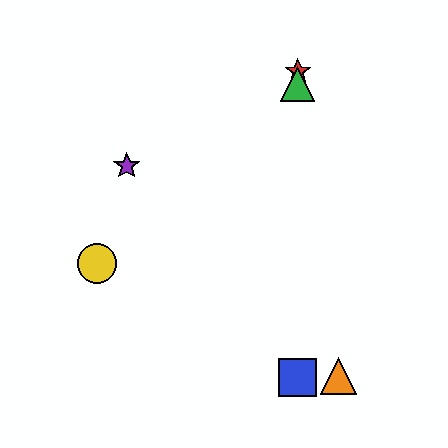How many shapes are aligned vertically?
3 shapes (the red star, the blue square, the green triangle) are aligned vertically.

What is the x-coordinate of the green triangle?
The green triangle is at x≈298.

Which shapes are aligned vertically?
The red star, the blue square, the green triangle are aligned vertically.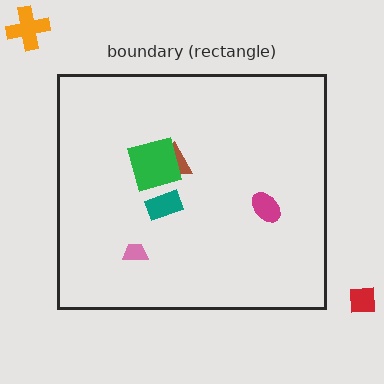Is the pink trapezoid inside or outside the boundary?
Inside.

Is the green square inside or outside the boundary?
Inside.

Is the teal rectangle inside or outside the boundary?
Inside.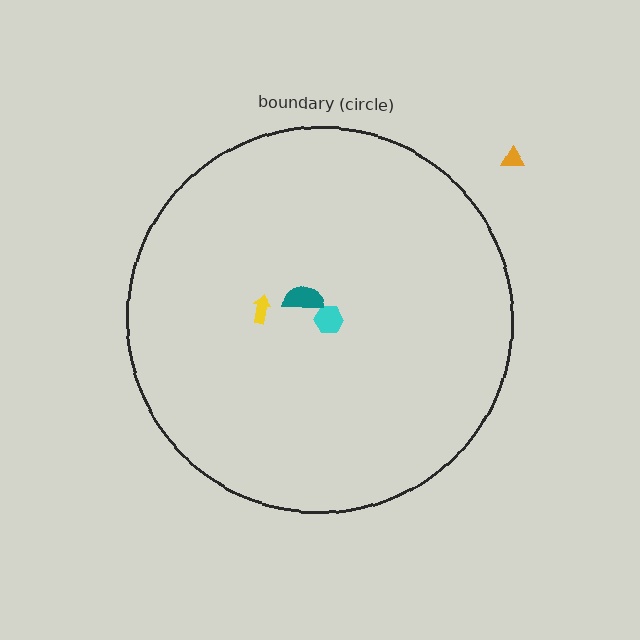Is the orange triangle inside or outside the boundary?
Outside.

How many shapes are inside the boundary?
3 inside, 1 outside.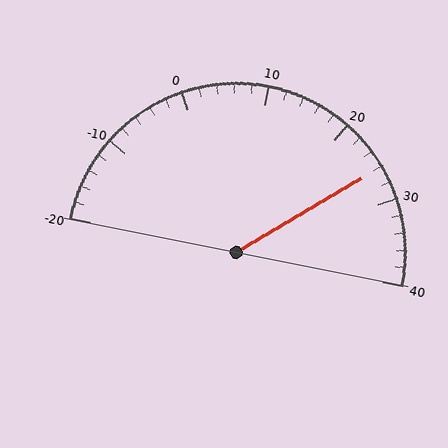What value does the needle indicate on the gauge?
The needle indicates approximately 26.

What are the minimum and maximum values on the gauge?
The gauge ranges from -20 to 40.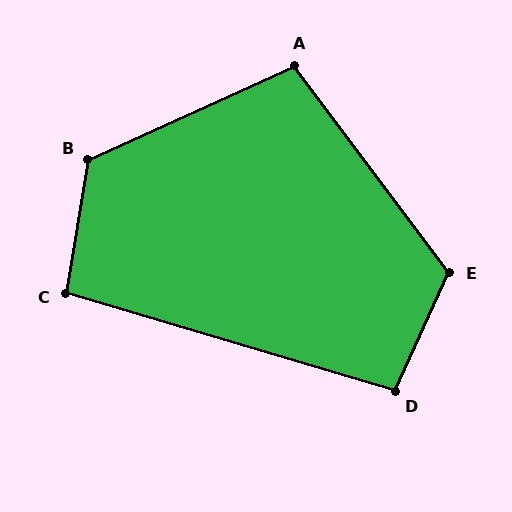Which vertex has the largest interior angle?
B, at approximately 124 degrees.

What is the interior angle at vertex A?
Approximately 102 degrees (obtuse).